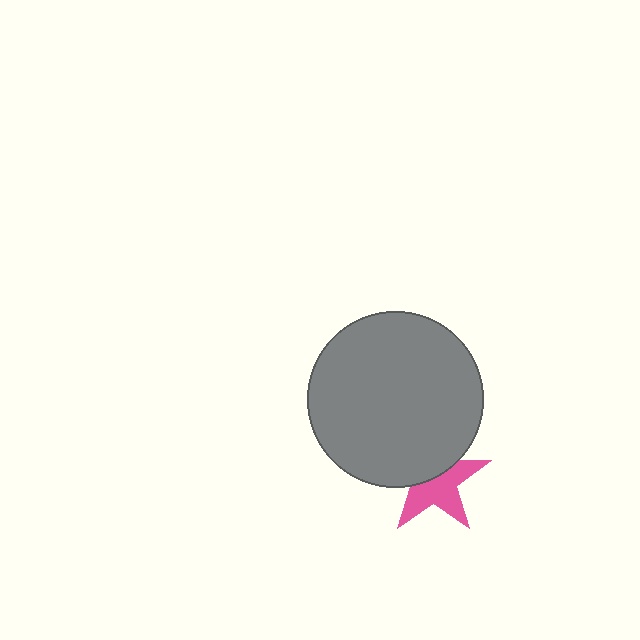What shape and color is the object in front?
The object in front is a gray circle.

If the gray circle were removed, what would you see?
You would see the complete pink star.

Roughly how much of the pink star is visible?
About half of it is visible (roughly 56%).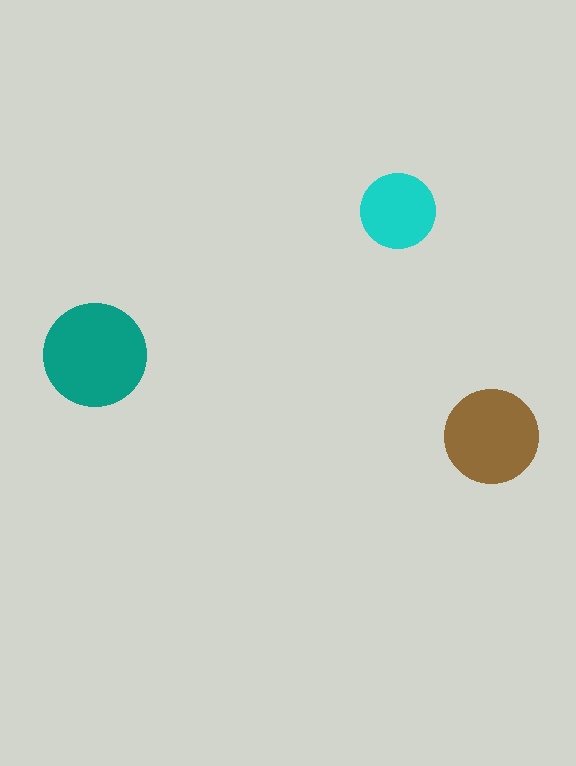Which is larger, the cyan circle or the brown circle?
The brown one.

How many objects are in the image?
There are 3 objects in the image.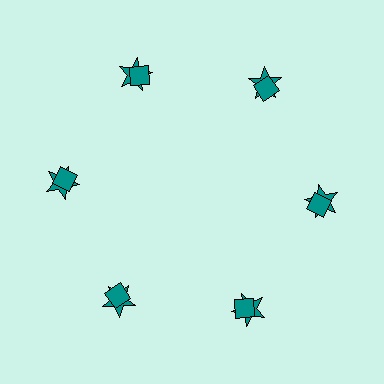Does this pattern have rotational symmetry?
Yes, this pattern has 6-fold rotational symmetry. It looks the same after rotating 60 degrees around the center.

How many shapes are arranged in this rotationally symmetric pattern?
There are 12 shapes, arranged in 6 groups of 2.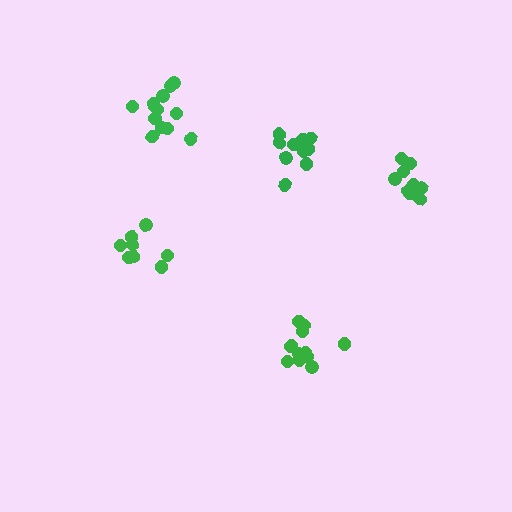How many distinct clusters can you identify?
There are 5 distinct clusters.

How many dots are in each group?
Group 1: 13 dots, Group 2: 8 dots, Group 3: 13 dots, Group 4: 10 dots, Group 5: 10 dots (54 total).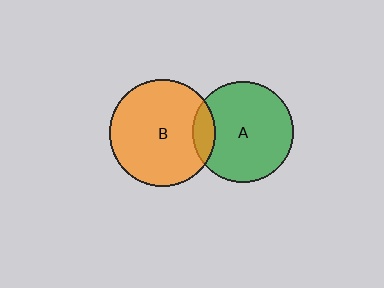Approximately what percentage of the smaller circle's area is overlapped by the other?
Approximately 15%.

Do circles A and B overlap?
Yes.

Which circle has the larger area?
Circle B (orange).